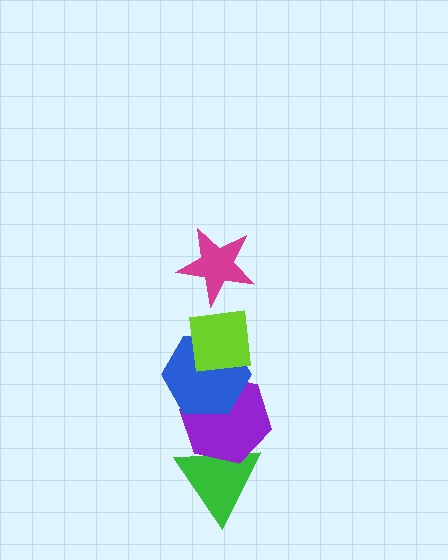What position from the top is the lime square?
The lime square is 2nd from the top.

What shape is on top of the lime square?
The magenta star is on top of the lime square.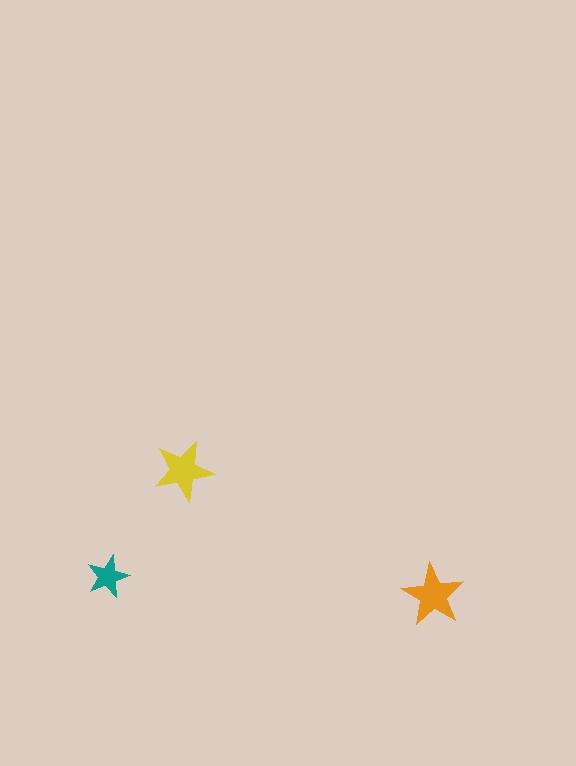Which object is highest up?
The yellow star is topmost.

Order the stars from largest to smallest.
the orange one, the yellow one, the teal one.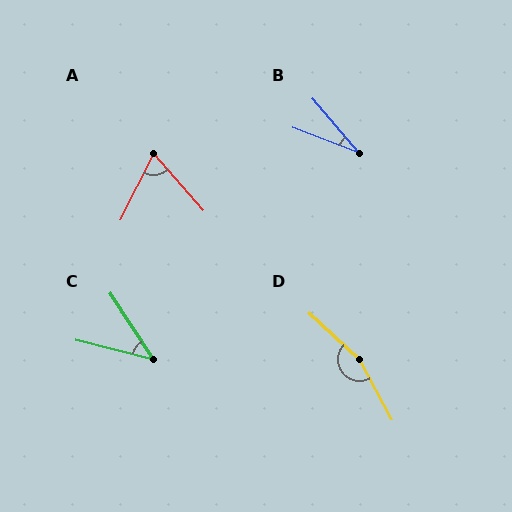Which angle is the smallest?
B, at approximately 28 degrees.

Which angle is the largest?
D, at approximately 162 degrees.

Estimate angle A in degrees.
Approximately 68 degrees.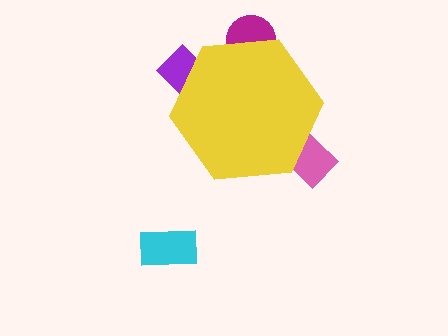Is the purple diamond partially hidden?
Yes, the purple diamond is partially hidden behind the yellow hexagon.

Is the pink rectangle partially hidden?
Yes, the pink rectangle is partially hidden behind the yellow hexagon.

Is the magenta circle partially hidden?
Yes, the magenta circle is partially hidden behind the yellow hexagon.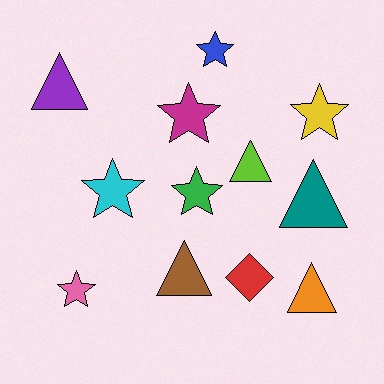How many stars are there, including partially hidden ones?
There are 6 stars.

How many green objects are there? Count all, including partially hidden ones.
There is 1 green object.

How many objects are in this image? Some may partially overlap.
There are 12 objects.